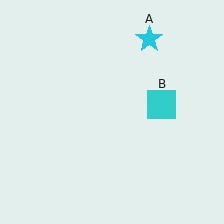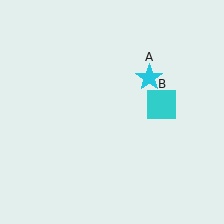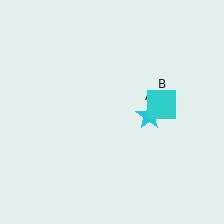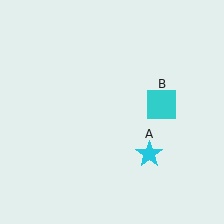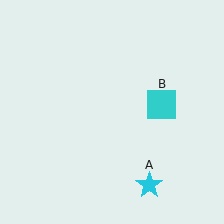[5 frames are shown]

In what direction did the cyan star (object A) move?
The cyan star (object A) moved down.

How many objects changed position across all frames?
1 object changed position: cyan star (object A).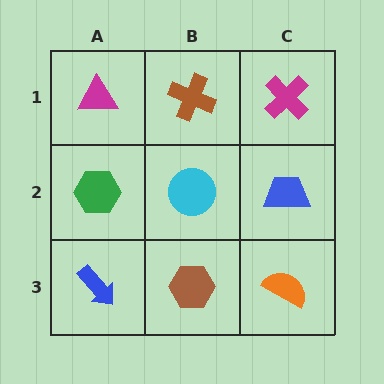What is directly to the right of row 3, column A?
A brown hexagon.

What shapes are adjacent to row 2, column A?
A magenta triangle (row 1, column A), a blue arrow (row 3, column A), a cyan circle (row 2, column B).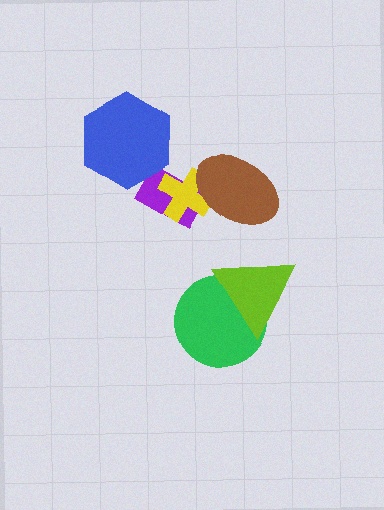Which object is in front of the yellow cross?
The brown ellipse is in front of the yellow cross.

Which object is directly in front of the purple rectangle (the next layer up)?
The yellow cross is directly in front of the purple rectangle.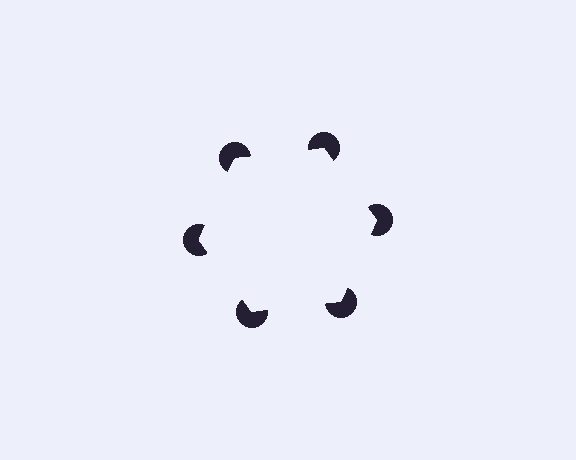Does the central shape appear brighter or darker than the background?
It typically appears slightly brighter than the background, even though no actual brightness change is drawn.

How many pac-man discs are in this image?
There are 6 — one at each vertex of the illusory hexagon.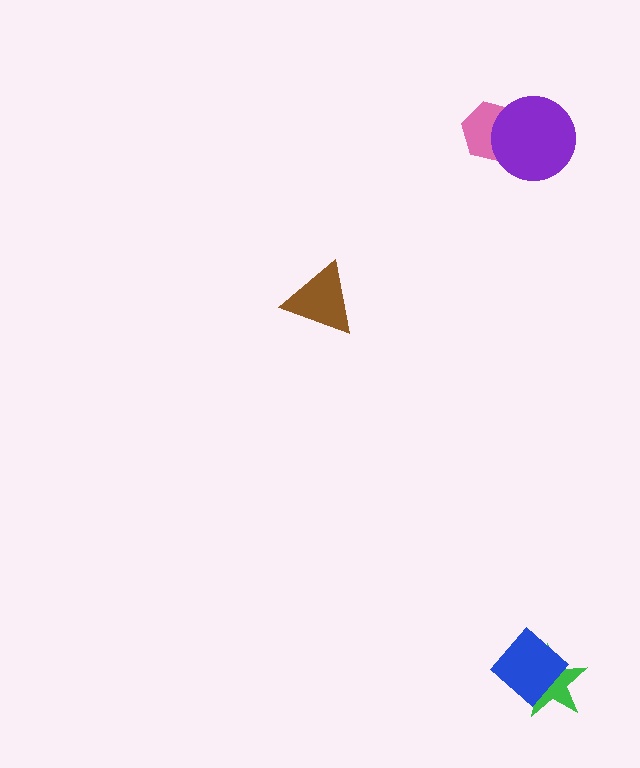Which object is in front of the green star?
The blue diamond is in front of the green star.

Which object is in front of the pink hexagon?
The purple circle is in front of the pink hexagon.